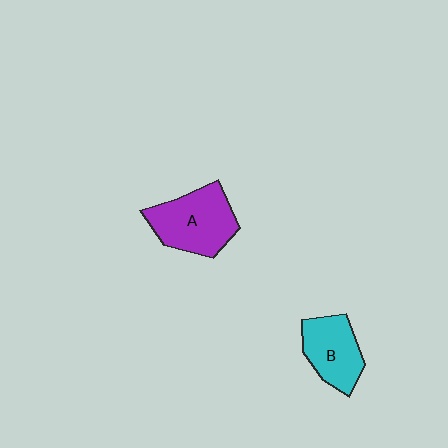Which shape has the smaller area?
Shape B (cyan).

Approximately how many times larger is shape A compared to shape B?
Approximately 1.3 times.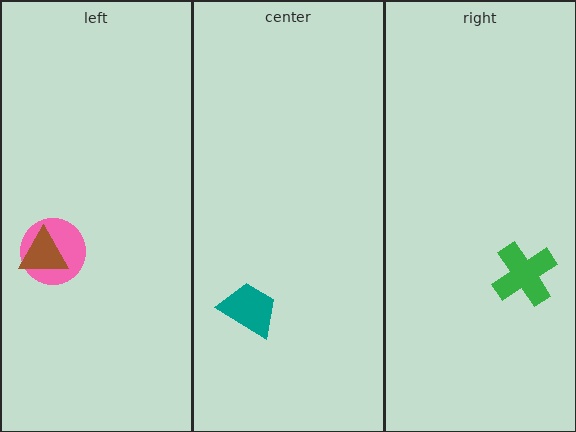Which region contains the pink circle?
The left region.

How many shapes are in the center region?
1.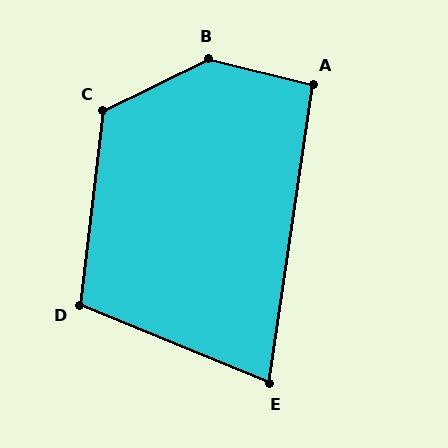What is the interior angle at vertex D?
Approximately 105 degrees (obtuse).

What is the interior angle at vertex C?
Approximately 123 degrees (obtuse).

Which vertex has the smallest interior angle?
E, at approximately 76 degrees.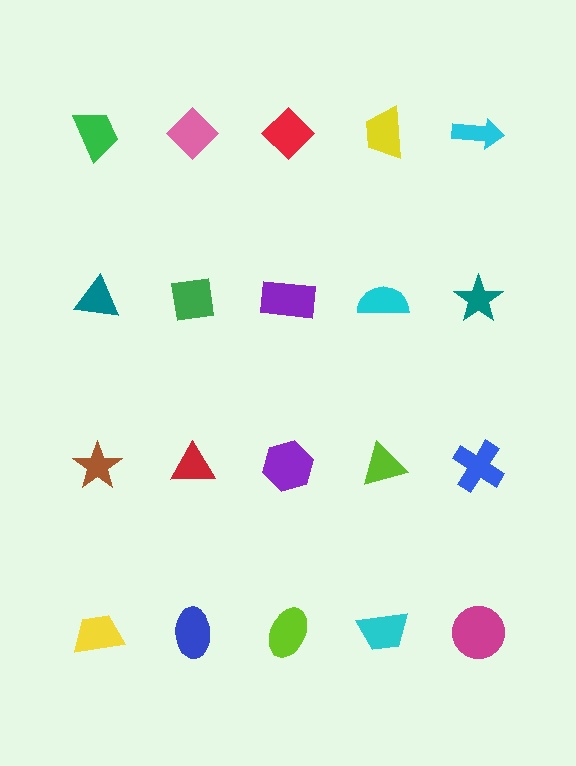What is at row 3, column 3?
A purple hexagon.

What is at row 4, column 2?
A blue ellipse.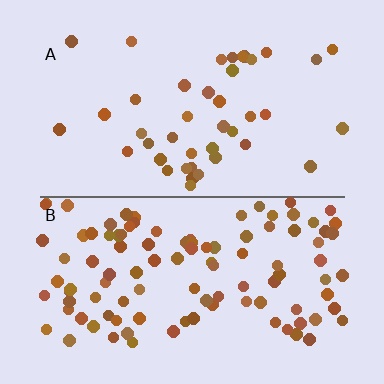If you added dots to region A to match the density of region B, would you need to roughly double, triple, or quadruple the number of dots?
Approximately triple.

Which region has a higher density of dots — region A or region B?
B (the bottom).